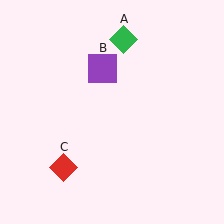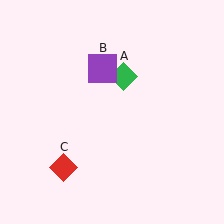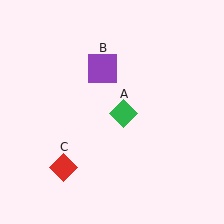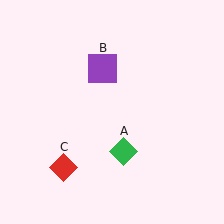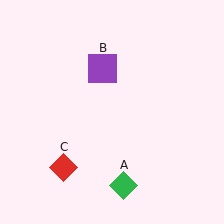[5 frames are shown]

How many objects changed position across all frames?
1 object changed position: green diamond (object A).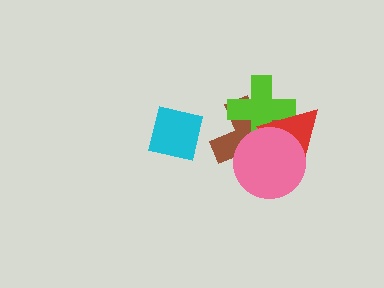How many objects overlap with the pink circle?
3 objects overlap with the pink circle.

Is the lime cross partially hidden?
Yes, it is partially covered by another shape.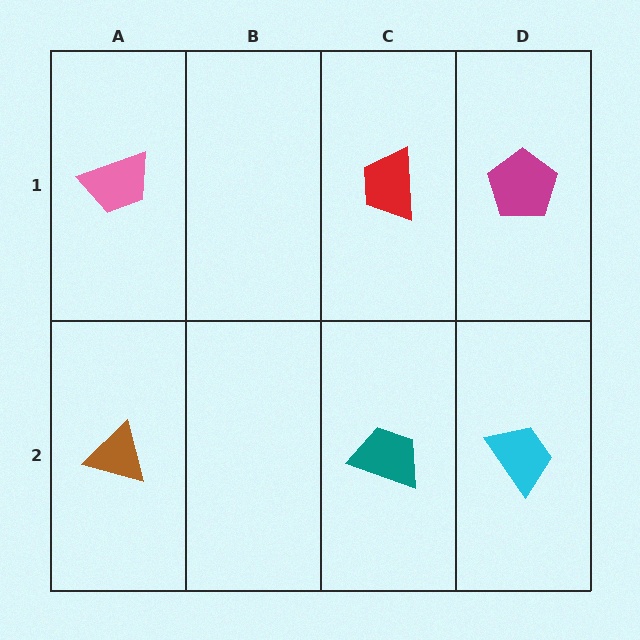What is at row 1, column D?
A magenta pentagon.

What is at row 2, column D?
A cyan trapezoid.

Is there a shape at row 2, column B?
No, that cell is empty.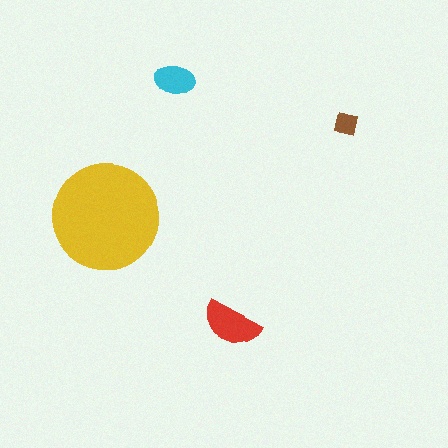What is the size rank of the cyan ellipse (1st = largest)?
3rd.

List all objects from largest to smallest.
The yellow circle, the red semicircle, the cyan ellipse, the brown square.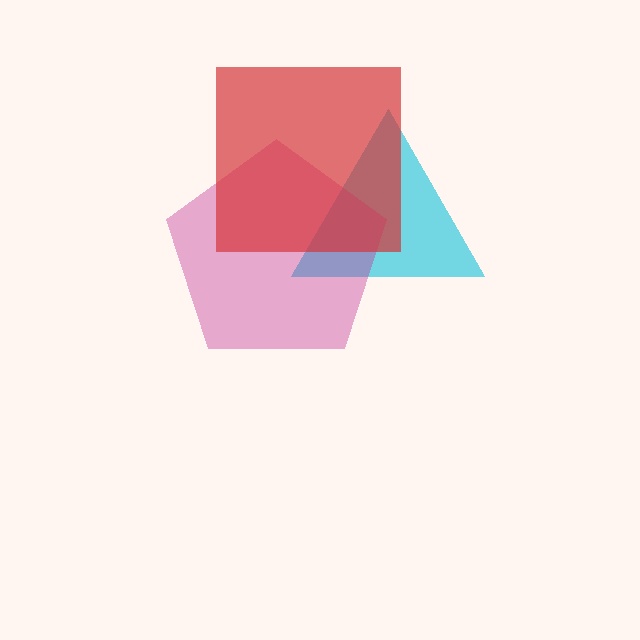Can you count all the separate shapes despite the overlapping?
Yes, there are 3 separate shapes.